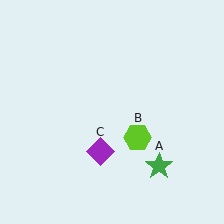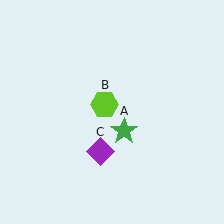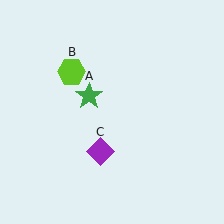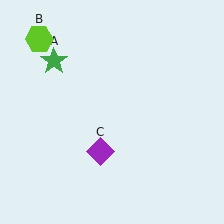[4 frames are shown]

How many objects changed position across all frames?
2 objects changed position: green star (object A), lime hexagon (object B).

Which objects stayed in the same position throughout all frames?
Purple diamond (object C) remained stationary.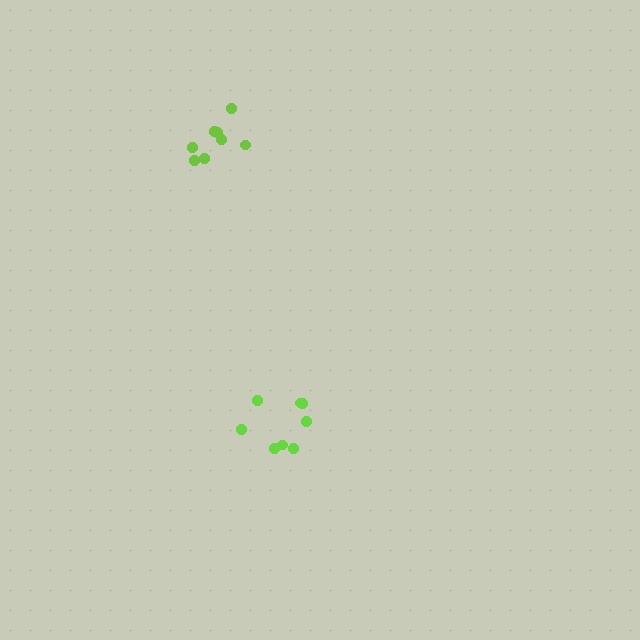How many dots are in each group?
Group 1: 8 dots, Group 2: 8 dots (16 total).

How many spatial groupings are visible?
There are 2 spatial groupings.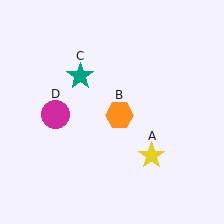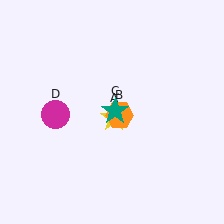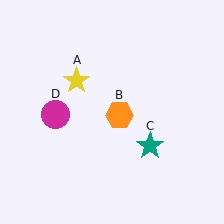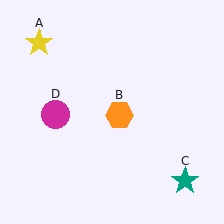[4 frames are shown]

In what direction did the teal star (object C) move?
The teal star (object C) moved down and to the right.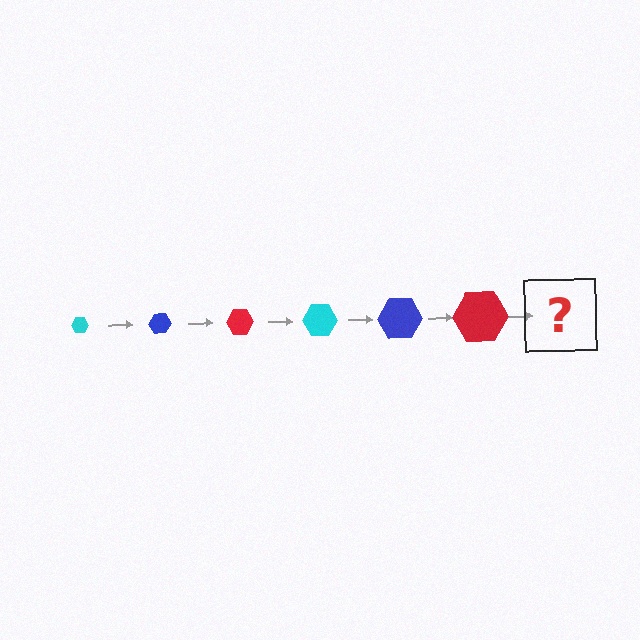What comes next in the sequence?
The next element should be a cyan hexagon, larger than the previous one.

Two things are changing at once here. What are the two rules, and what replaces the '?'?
The two rules are that the hexagon grows larger each step and the color cycles through cyan, blue, and red. The '?' should be a cyan hexagon, larger than the previous one.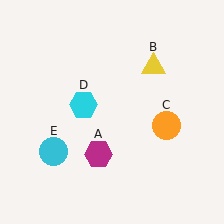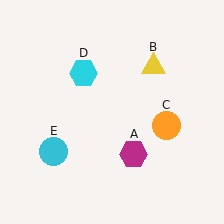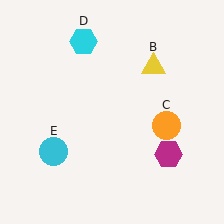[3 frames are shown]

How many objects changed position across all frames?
2 objects changed position: magenta hexagon (object A), cyan hexagon (object D).